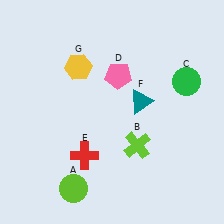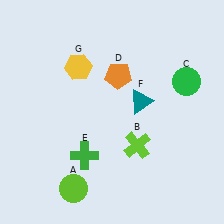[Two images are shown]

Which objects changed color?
D changed from pink to orange. E changed from red to green.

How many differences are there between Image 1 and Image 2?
There are 2 differences between the two images.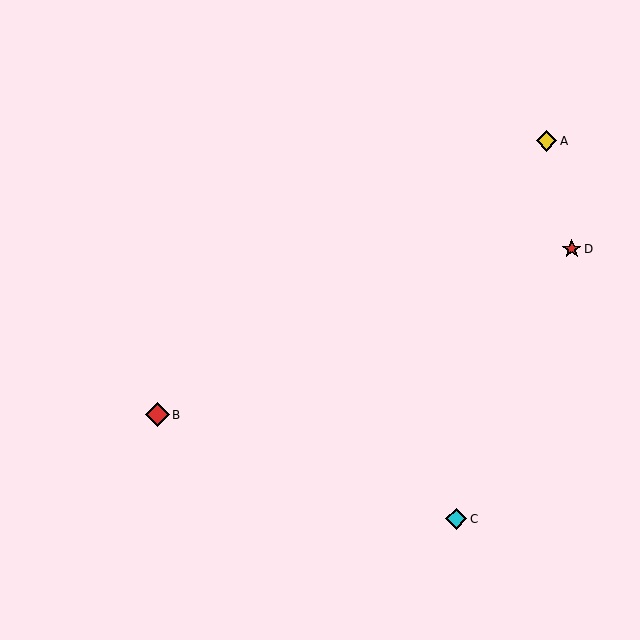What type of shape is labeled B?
Shape B is a red diamond.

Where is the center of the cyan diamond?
The center of the cyan diamond is at (456, 519).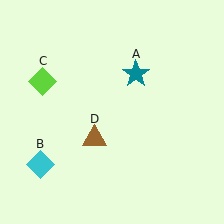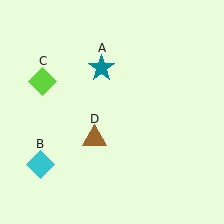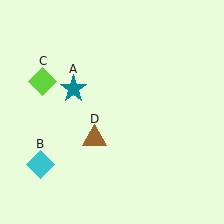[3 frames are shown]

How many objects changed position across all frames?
1 object changed position: teal star (object A).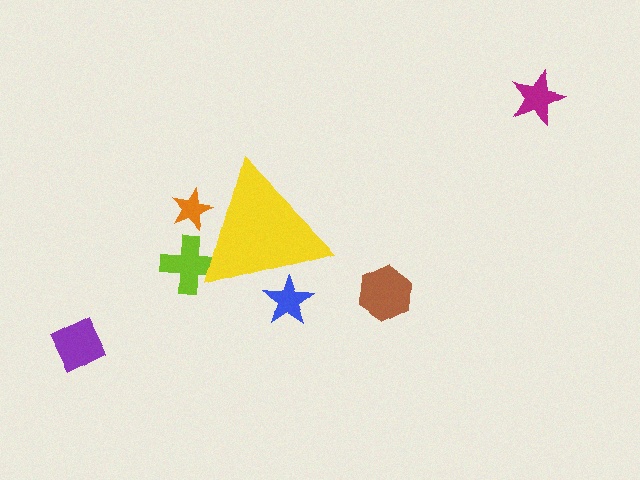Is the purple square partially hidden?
No, the purple square is fully visible.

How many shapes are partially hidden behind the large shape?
3 shapes are partially hidden.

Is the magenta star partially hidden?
No, the magenta star is fully visible.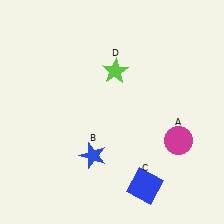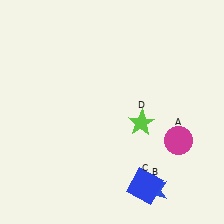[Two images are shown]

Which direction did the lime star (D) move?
The lime star (D) moved down.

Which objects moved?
The objects that moved are: the blue star (B), the lime star (D).